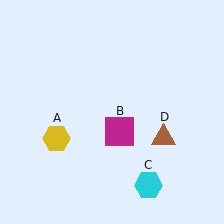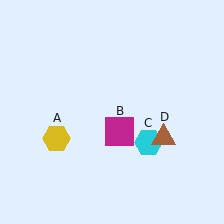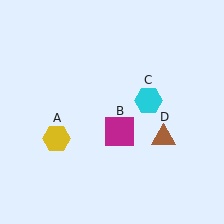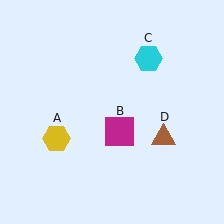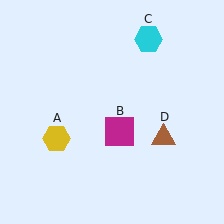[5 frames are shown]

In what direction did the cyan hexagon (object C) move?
The cyan hexagon (object C) moved up.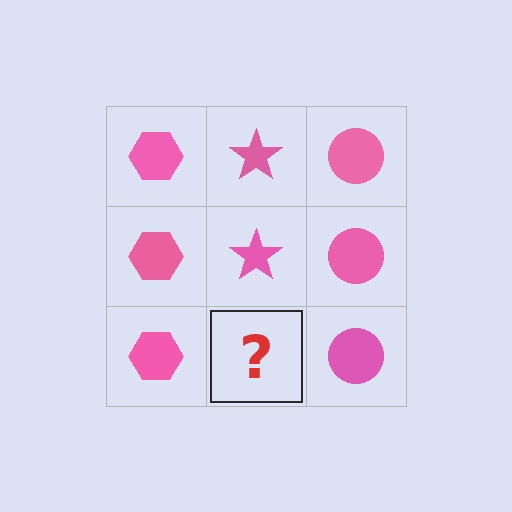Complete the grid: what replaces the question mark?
The question mark should be replaced with a pink star.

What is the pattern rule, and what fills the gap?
The rule is that each column has a consistent shape. The gap should be filled with a pink star.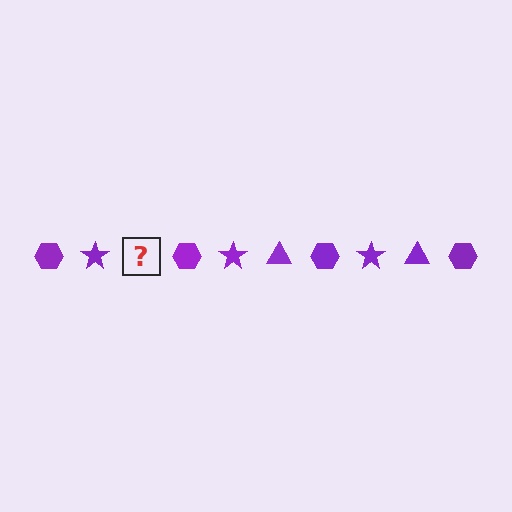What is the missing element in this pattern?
The missing element is a purple triangle.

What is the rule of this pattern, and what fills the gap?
The rule is that the pattern cycles through hexagon, star, triangle shapes in purple. The gap should be filled with a purple triangle.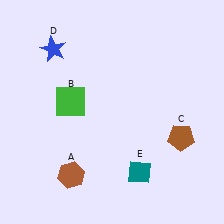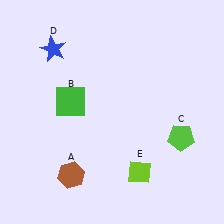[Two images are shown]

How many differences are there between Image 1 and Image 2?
There are 2 differences between the two images.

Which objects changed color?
C changed from brown to lime. E changed from teal to lime.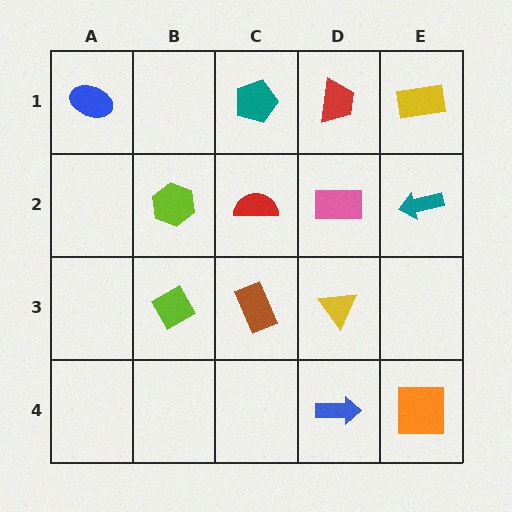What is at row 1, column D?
A red trapezoid.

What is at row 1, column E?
A yellow rectangle.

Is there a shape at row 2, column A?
No, that cell is empty.